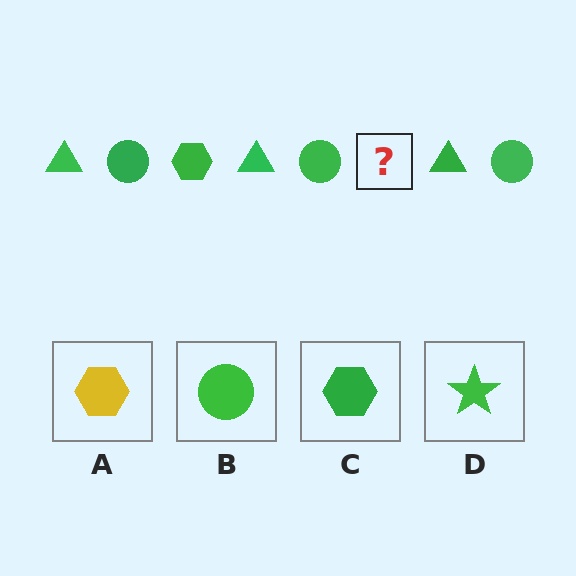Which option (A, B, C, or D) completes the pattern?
C.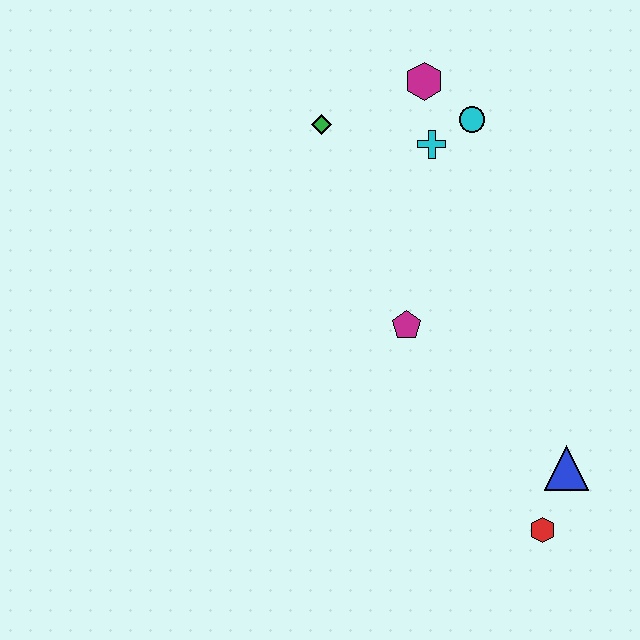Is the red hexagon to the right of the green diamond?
Yes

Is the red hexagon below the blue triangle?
Yes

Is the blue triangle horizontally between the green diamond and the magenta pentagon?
No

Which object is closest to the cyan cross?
The cyan circle is closest to the cyan cross.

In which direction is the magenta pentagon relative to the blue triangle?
The magenta pentagon is to the left of the blue triangle.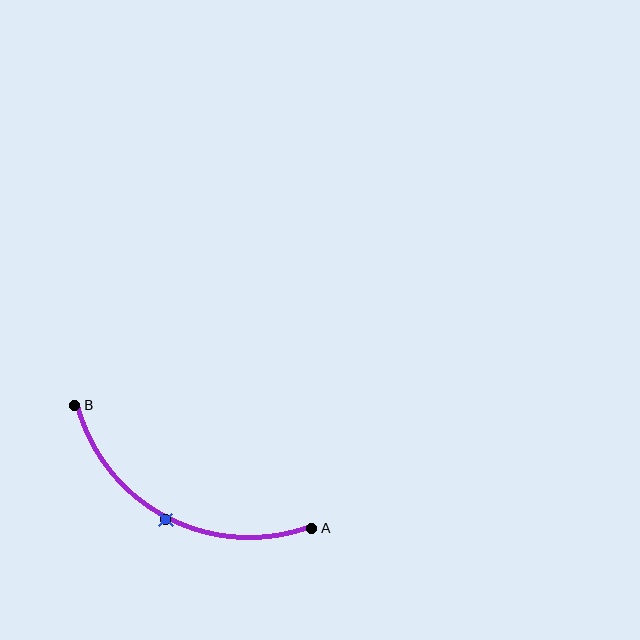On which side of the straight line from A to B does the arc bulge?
The arc bulges below the straight line connecting A and B.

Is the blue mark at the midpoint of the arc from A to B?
Yes. The blue mark lies on the arc at equal arc-length from both A and B — it is the arc midpoint.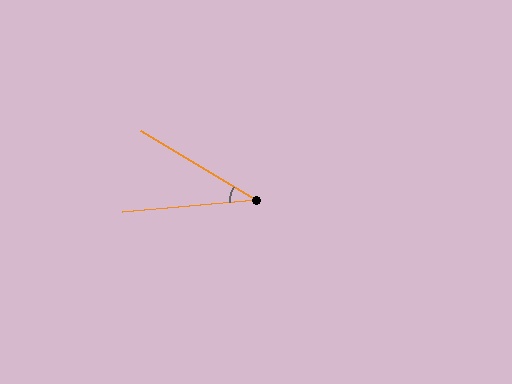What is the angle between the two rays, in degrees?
Approximately 36 degrees.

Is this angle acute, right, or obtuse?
It is acute.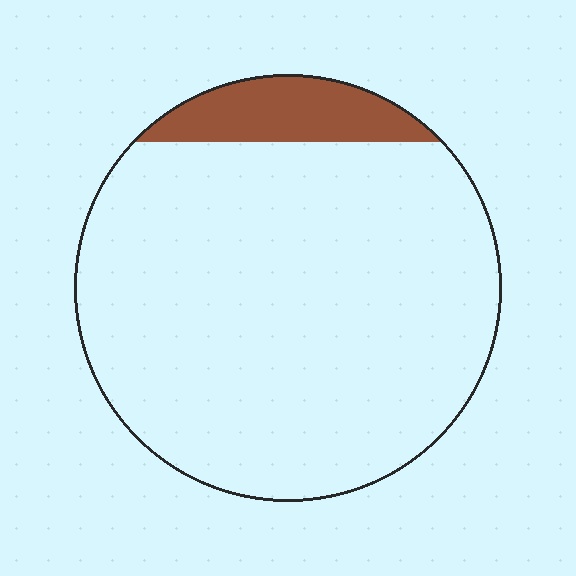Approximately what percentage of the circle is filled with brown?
Approximately 10%.